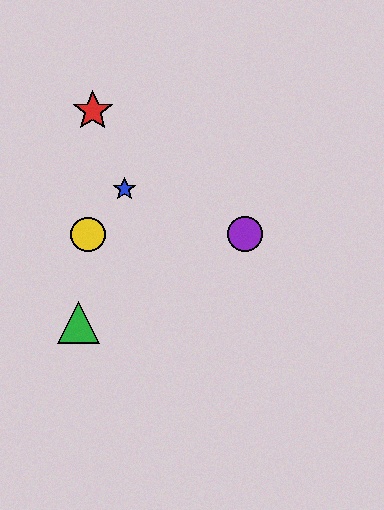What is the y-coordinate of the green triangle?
The green triangle is at y≈323.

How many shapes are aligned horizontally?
2 shapes (the yellow circle, the purple circle) are aligned horizontally.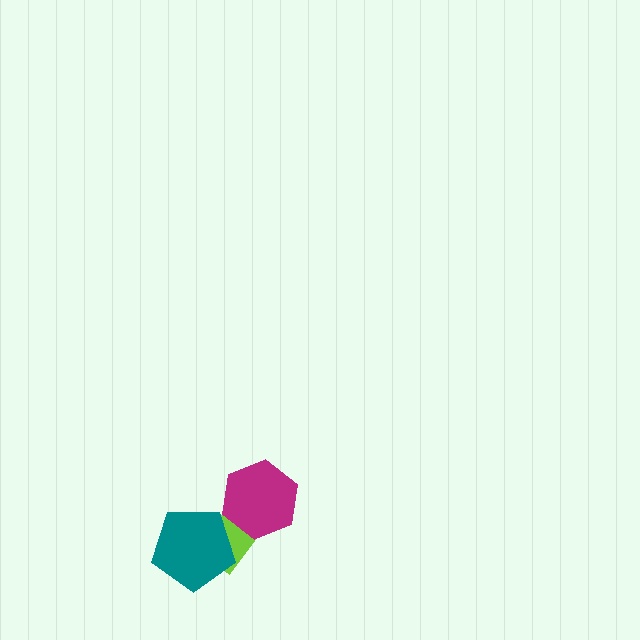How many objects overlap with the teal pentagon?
1 object overlaps with the teal pentagon.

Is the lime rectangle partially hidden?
Yes, it is partially covered by another shape.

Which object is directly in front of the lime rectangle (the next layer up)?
The teal pentagon is directly in front of the lime rectangle.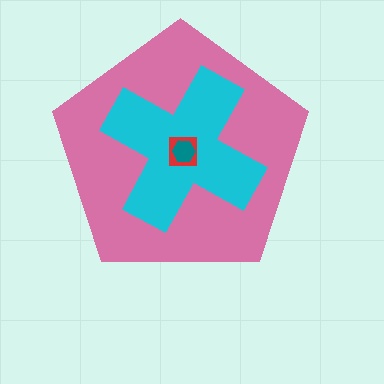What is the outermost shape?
The pink pentagon.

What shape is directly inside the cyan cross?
The red square.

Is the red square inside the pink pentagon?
Yes.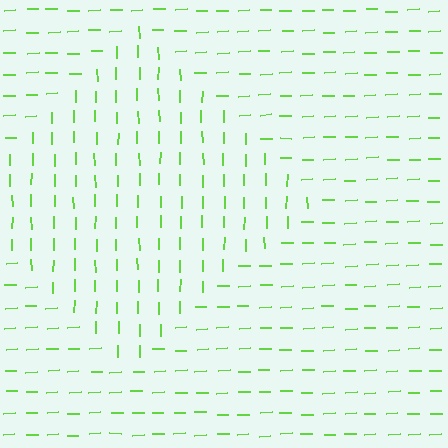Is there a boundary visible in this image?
Yes, there is a texture boundary formed by a change in line orientation.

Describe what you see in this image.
The image is filled with small lime line segments. A diamond region in the image has lines oriented differently from the surrounding lines, creating a visible texture boundary.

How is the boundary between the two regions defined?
The boundary is defined purely by a change in line orientation (approximately 88 degrees difference). All lines are the same color and thickness.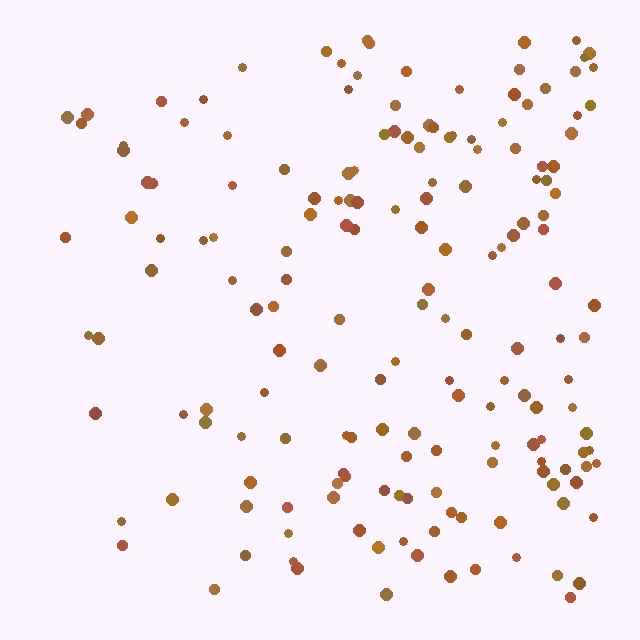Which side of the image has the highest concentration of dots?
The right.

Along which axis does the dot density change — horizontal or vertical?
Horizontal.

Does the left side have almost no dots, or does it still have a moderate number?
Still a moderate number, just noticeably fewer than the right.